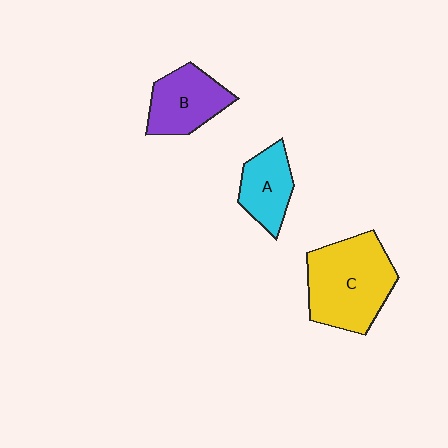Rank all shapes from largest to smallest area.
From largest to smallest: C (yellow), B (purple), A (cyan).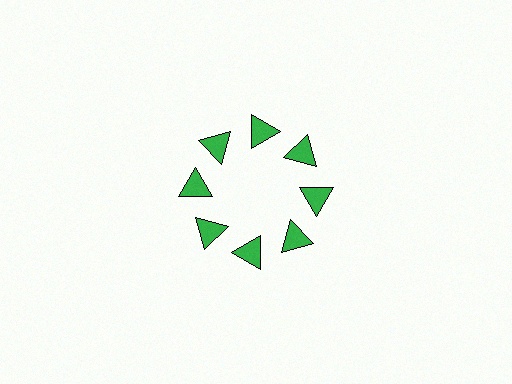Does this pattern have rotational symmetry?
Yes, this pattern has 8-fold rotational symmetry. It looks the same after rotating 45 degrees around the center.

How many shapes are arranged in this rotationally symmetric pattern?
There are 8 shapes, arranged in 8 groups of 1.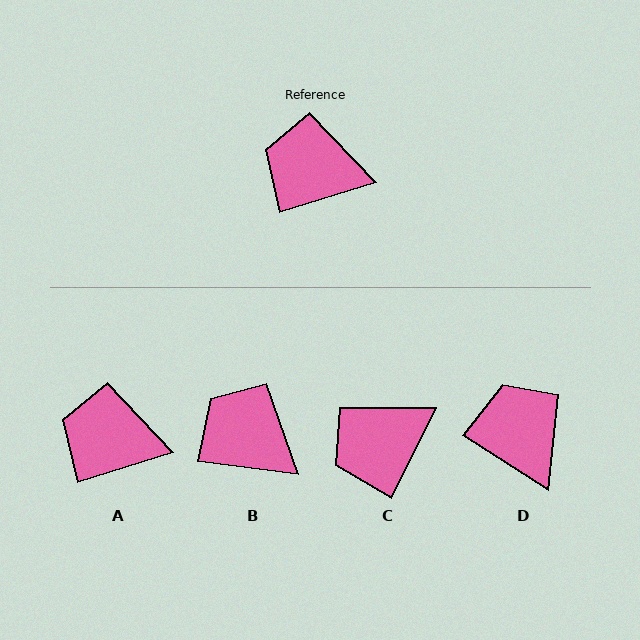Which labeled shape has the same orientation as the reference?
A.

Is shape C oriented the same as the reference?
No, it is off by about 46 degrees.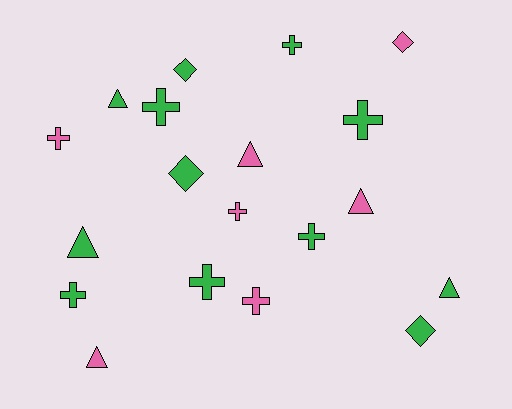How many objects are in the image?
There are 19 objects.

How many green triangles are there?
There are 3 green triangles.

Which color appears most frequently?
Green, with 12 objects.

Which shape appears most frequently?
Cross, with 9 objects.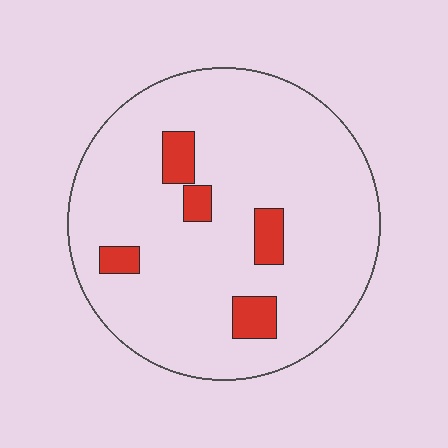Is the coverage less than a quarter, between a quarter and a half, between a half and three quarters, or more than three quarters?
Less than a quarter.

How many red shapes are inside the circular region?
5.